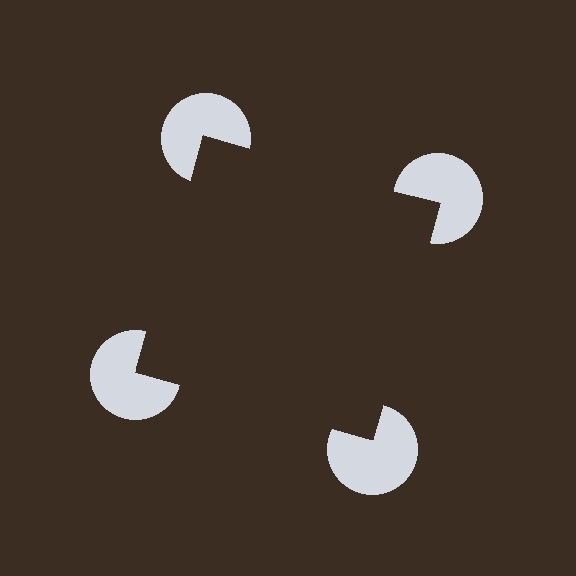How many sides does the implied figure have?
4 sides.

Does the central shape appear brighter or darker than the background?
It typically appears slightly darker than the background, even though no actual brightness change is drawn.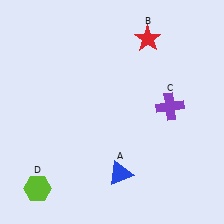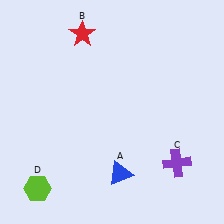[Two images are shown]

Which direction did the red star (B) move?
The red star (B) moved left.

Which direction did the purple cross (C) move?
The purple cross (C) moved down.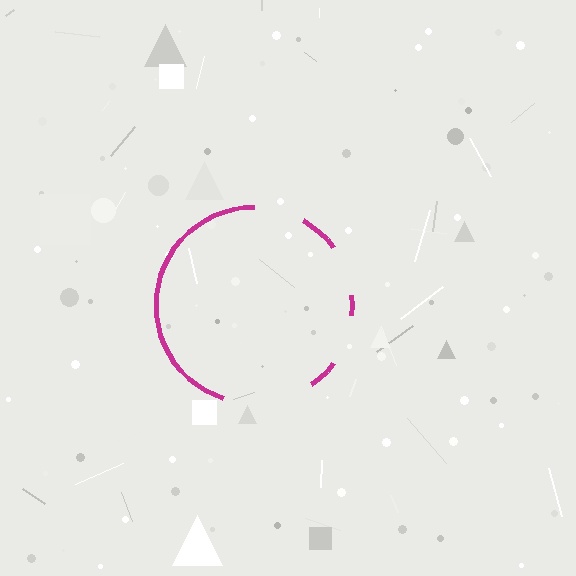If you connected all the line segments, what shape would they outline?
They would outline a circle.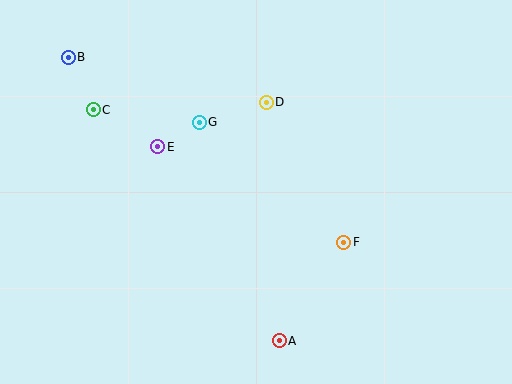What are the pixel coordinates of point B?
Point B is at (68, 57).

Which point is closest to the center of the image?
Point G at (199, 122) is closest to the center.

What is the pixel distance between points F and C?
The distance between F and C is 284 pixels.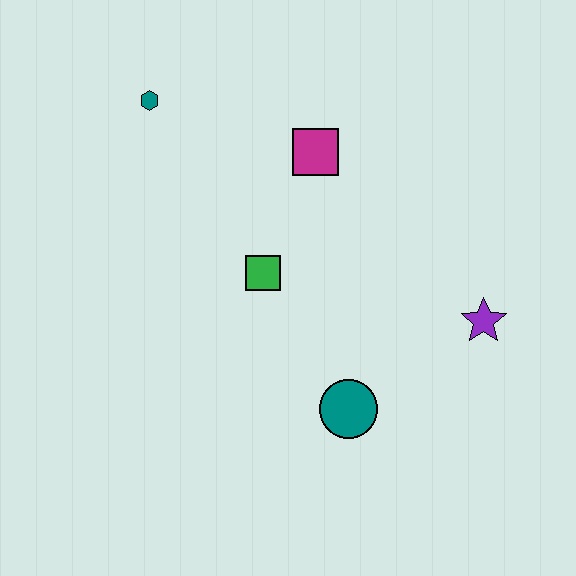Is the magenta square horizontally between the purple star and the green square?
Yes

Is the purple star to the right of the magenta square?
Yes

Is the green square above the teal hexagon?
No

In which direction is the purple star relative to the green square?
The purple star is to the right of the green square.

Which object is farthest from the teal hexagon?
The purple star is farthest from the teal hexagon.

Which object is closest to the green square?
The magenta square is closest to the green square.